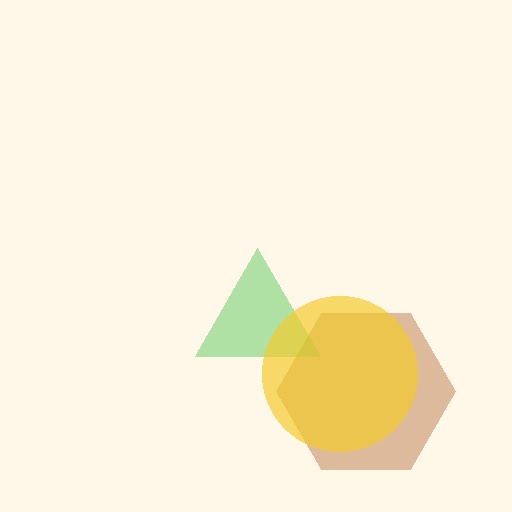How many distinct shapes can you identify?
There are 3 distinct shapes: a brown hexagon, a green triangle, a yellow circle.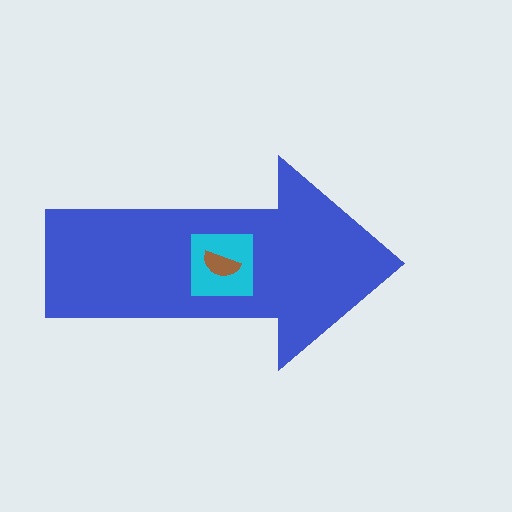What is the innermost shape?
The brown semicircle.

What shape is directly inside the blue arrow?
The cyan square.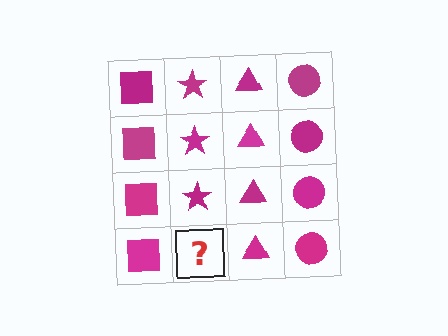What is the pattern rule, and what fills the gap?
The rule is that each column has a consistent shape. The gap should be filled with a magenta star.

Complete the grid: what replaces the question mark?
The question mark should be replaced with a magenta star.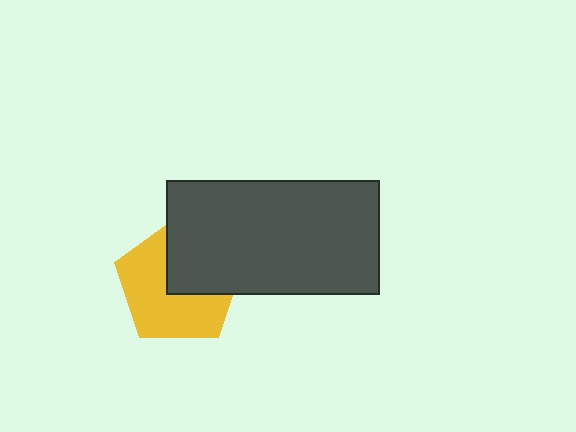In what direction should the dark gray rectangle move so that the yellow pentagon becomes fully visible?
The dark gray rectangle should move toward the upper-right. That is the shortest direction to clear the overlap and leave the yellow pentagon fully visible.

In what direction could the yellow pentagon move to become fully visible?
The yellow pentagon could move toward the lower-left. That would shift it out from behind the dark gray rectangle entirely.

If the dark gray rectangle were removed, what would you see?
You would see the complete yellow pentagon.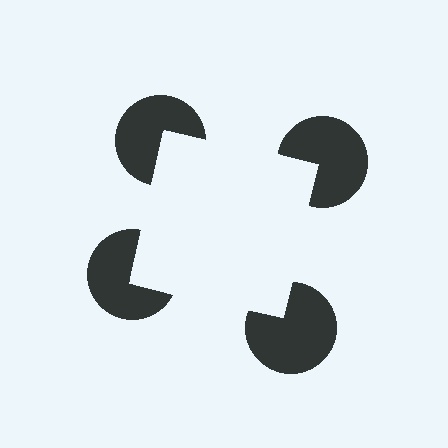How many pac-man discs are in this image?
There are 4 — one at each vertex of the illusory square.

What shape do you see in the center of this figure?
An illusory square — its edges are inferred from the aligned wedge cuts in the pac-man discs, not physically drawn.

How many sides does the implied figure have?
4 sides.